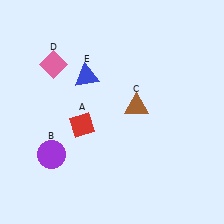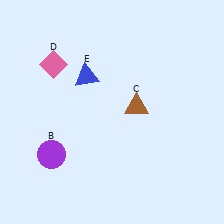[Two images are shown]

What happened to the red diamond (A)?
The red diamond (A) was removed in Image 2. It was in the bottom-left area of Image 1.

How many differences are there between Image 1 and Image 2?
There is 1 difference between the two images.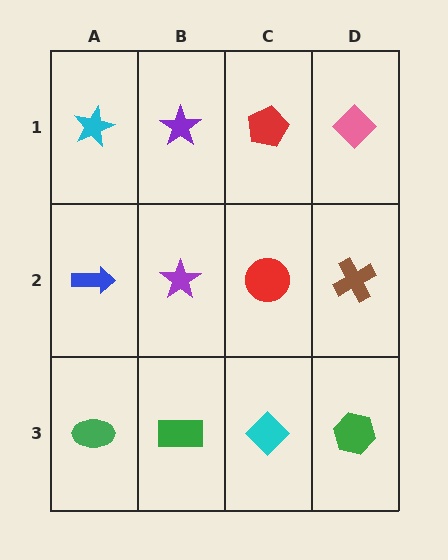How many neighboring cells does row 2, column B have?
4.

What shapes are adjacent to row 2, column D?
A pink diamond (row 1, column D), a green hexagon (row 3, column D), a red circle (row 2, column C).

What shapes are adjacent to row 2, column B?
A purple star (row 1, column B), a green rectangle (row 3, column B), a blue arrow (row 2, column A), a red circle (row 2, column C).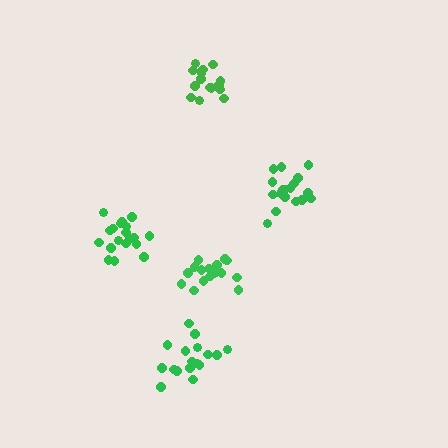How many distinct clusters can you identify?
There are 5 distinct clusters.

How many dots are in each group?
Group 1: 15 dots, Group 2: 18 dots, Group 3: 19 dots, Group 4: 17 dots, Group 5: 18 dots (87 total).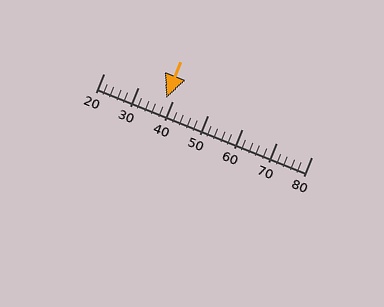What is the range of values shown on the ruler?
The ruler shows values from 20 to 80.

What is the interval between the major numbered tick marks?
The major tick marks are spaced 10 units apart.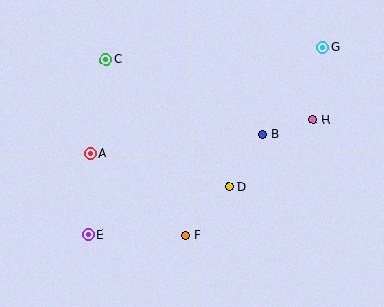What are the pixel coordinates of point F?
Point F is at (186, 235).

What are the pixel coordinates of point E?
Point E is at (89, 234).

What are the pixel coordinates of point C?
Point C is at (106, 60).